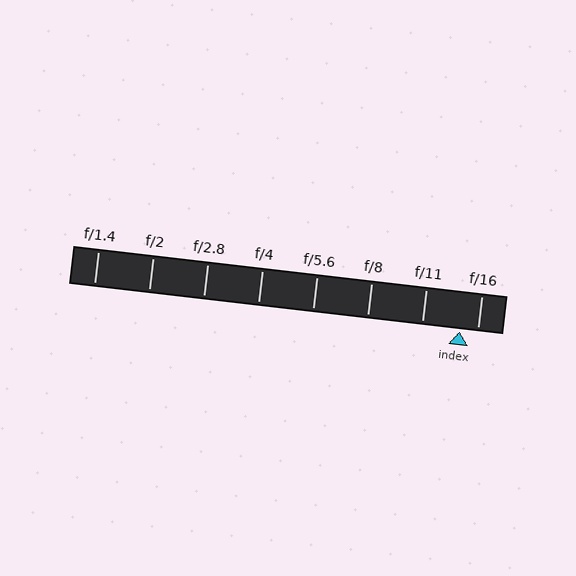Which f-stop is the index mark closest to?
The index mark is closest to f/16.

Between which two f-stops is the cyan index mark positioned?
The index mark is between f/11 and f/16.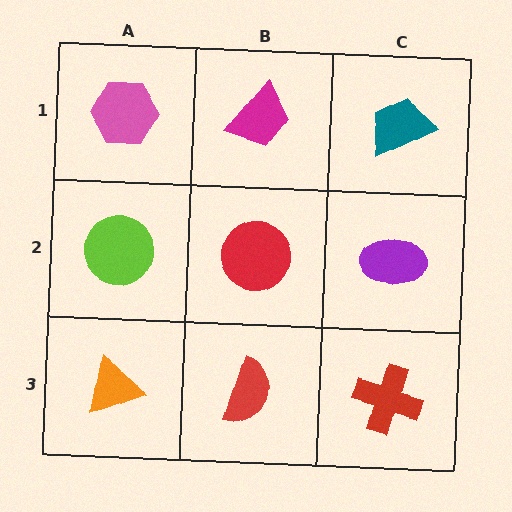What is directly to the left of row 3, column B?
An orange triangle.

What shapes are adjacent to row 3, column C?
A purple ellipse (row 2, column C), a red semicircle (row 3, column B).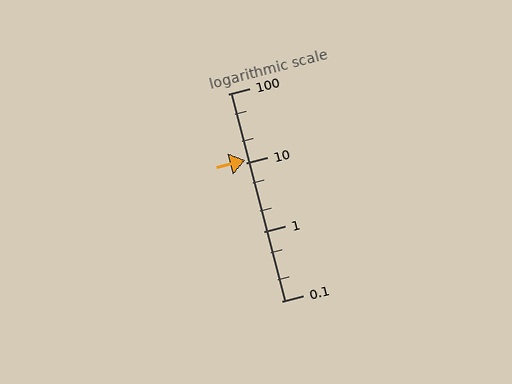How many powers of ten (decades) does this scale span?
The scale spans 3 decades, from 0.1 to 100.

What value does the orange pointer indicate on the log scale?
The pointer indicates approximately 11.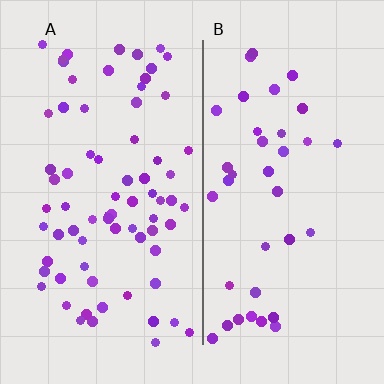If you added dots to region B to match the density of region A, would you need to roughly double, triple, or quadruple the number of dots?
Approximately double.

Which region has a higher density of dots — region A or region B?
A (the left).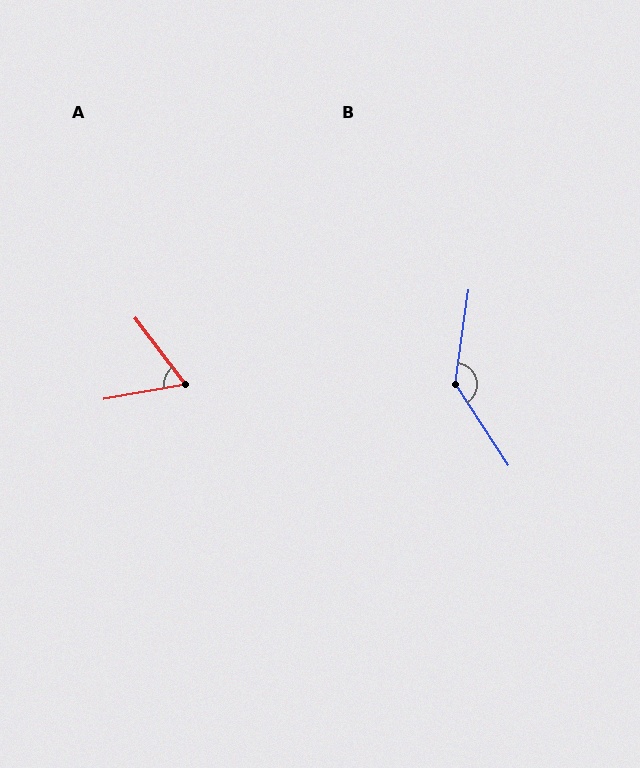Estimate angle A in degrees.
Approximately 63 degrees.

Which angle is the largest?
B, at approximately 139 degrees.